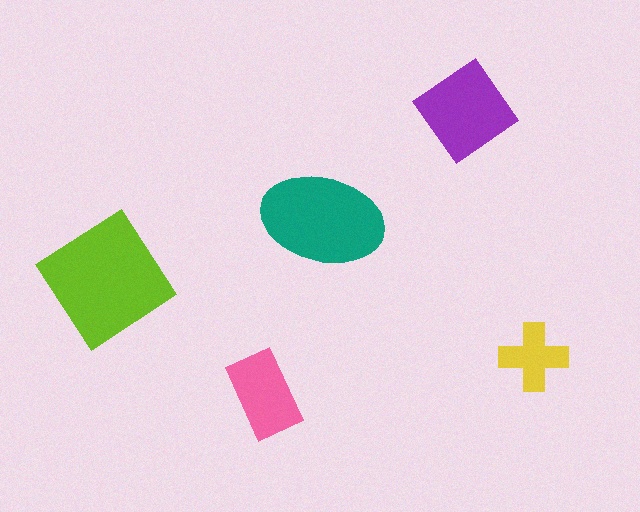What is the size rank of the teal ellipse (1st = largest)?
2nd.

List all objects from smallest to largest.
The yellow cross, the pink rectangle, the purple diamond, the teal ellipse, the lime diamond.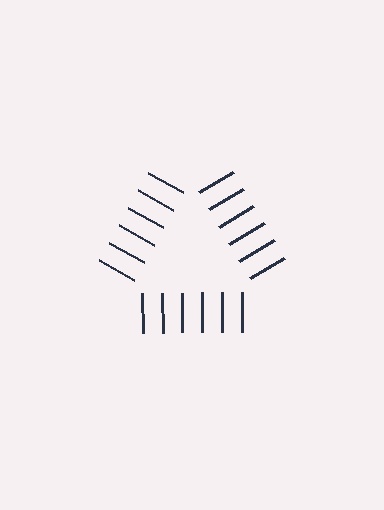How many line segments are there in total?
18 — 6 along each of the 3 edges.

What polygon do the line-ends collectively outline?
An illusory triangle — the line segments terminate on its edges but no continuous stroke is drawn.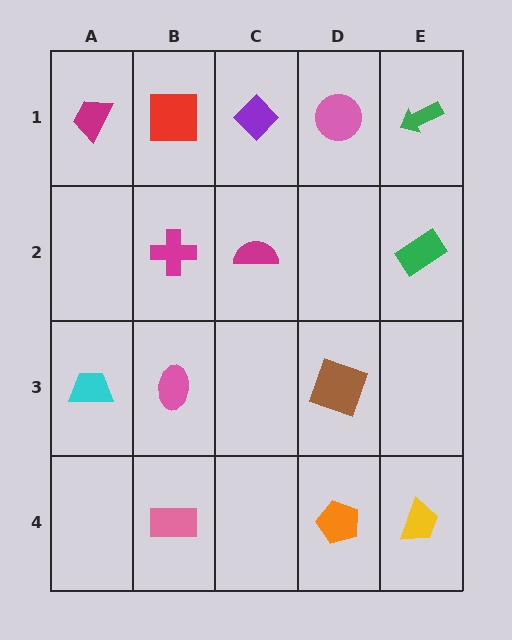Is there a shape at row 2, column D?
No, that cell is empty.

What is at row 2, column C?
A magenta semicircle.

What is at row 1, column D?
A pink circle.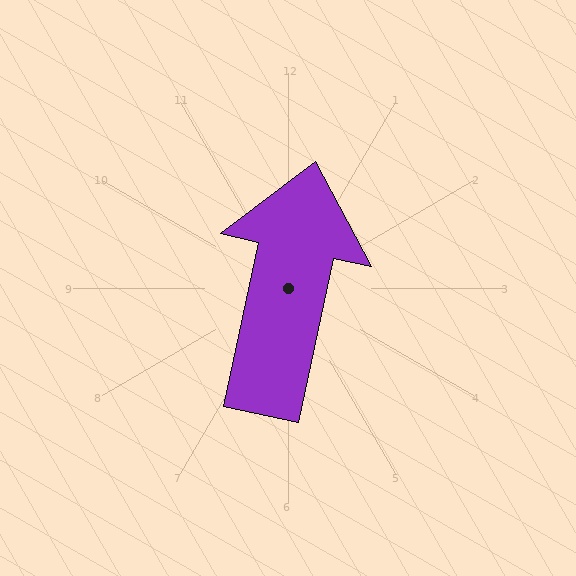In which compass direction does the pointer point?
North.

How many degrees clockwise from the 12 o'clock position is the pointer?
Approximately 12 degrees.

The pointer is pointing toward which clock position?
Roughly 12 o'clock.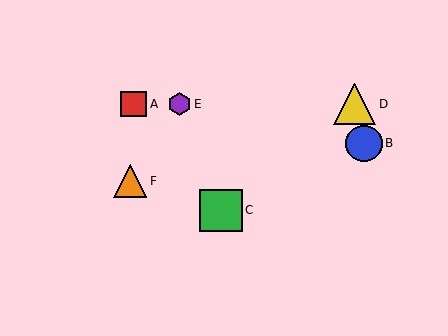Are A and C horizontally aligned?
No, A is at y≈104 and C is at y≈210.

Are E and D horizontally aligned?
Yes, both are at y≈104.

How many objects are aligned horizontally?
3 objects (A, D, E) are aligned horizontally.